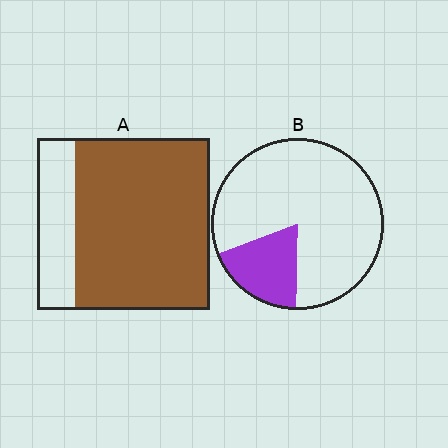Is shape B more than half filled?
No.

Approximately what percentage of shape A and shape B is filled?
A is approximately 80% and B is approximately 20%.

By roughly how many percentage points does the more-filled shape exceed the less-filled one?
By roughly 60 percentage points (A over B).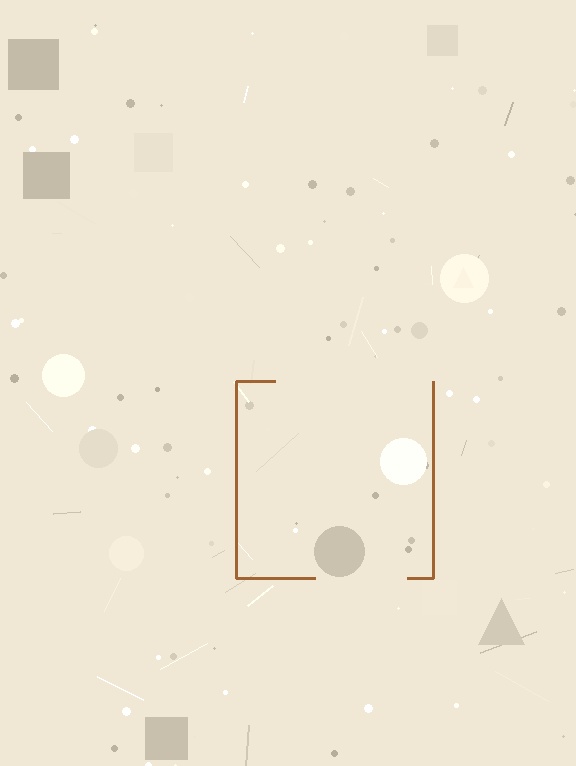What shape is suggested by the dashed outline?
The dashed outline suggests a square.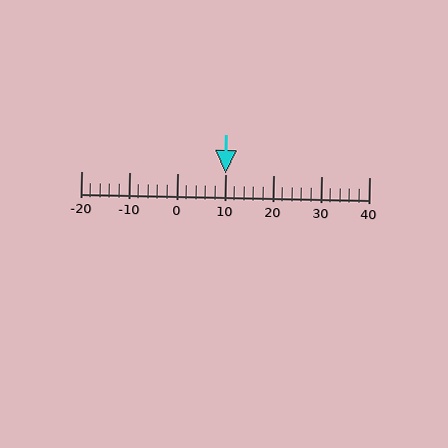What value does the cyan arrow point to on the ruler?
The cyan arrow points to approximately 10.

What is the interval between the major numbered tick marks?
The major tick marks are spaced 10 units apart.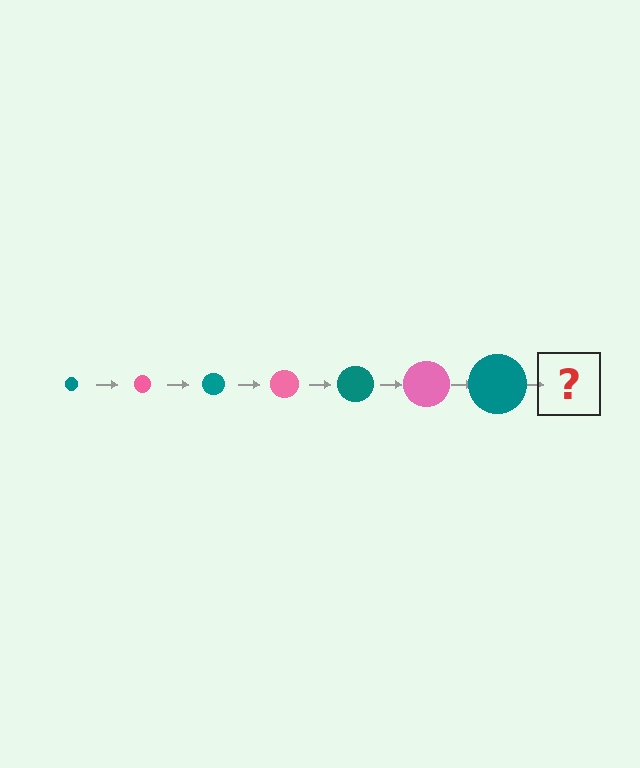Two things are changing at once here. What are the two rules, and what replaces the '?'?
The two rules are that the circle grows larger each step and the color cycles through teal and pink. The '?' should be a pink circle, larger than the previous one.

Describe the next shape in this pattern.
It should be a pink circle, larger than the previous one.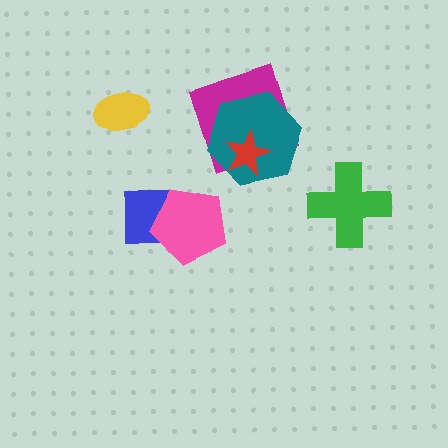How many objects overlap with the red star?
2 objects overlap with the red star.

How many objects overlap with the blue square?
1 object overlaps with the blue square.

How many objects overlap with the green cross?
0 objects overlap with the green cross.